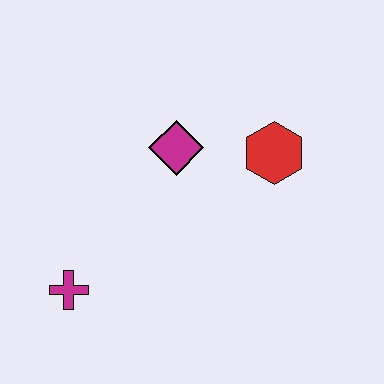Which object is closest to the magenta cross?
The magenta diamond is closest to the magenta cross.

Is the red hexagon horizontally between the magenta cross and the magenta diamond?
No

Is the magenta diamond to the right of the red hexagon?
No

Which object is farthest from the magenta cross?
The red hexagon is farthest from the magenta cross.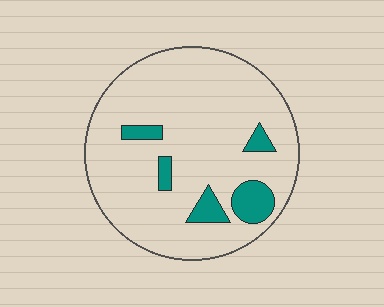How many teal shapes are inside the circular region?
5.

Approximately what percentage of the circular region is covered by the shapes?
Approximately 10%.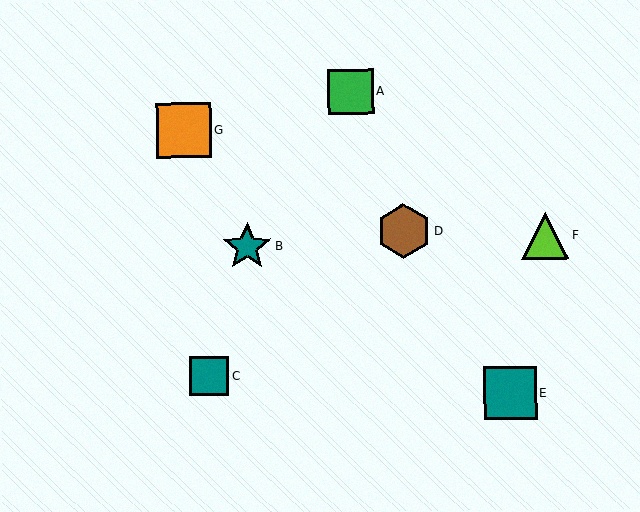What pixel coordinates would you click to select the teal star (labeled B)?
Click at (247, 247) to select the teal star B.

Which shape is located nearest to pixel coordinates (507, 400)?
The teal square (labeled E) at (510, 393) is nearest to that location.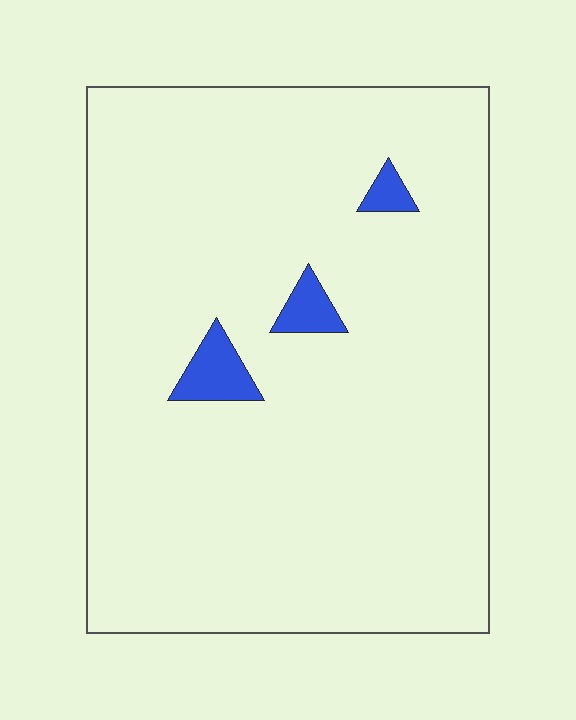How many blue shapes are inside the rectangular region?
3.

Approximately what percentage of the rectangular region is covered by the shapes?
Approximately 5%.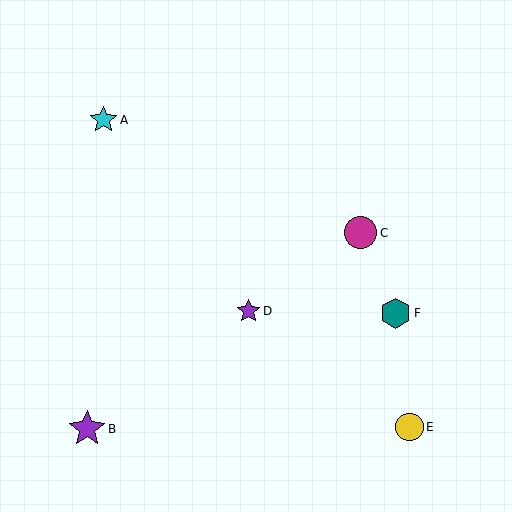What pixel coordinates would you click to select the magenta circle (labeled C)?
Click at (361, 233) to select the magenta circle C.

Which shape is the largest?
The purple star (labeled B) is the largest.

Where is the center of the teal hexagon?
The center of the teal hexagon is at (396, 313).